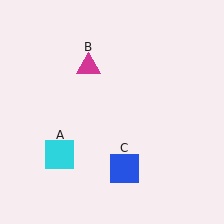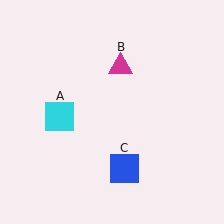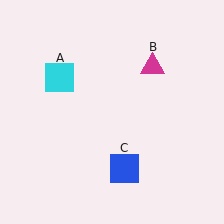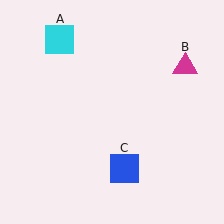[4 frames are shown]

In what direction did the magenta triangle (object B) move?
The magenta triangle (object B) moved right.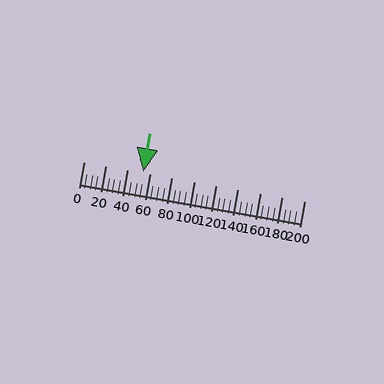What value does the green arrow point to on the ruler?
The green arrow points to approximately 54.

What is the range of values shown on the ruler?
The ruler shows values from 0 to 200.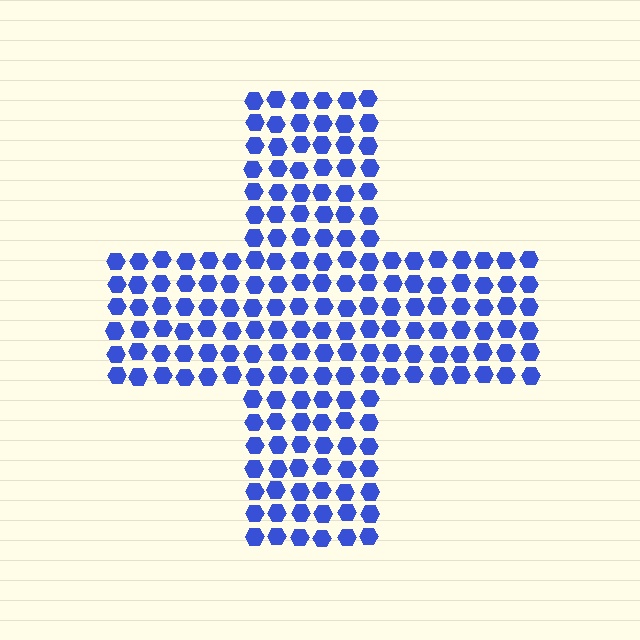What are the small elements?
The small elements are hexagons.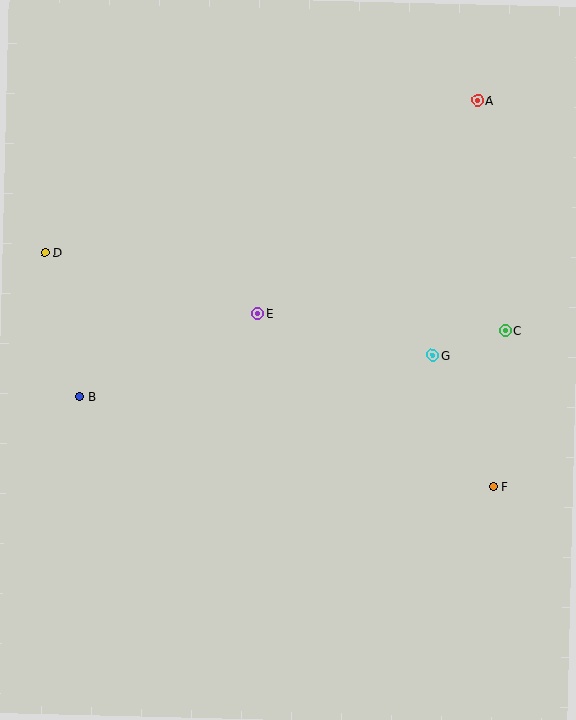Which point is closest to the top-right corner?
Point A is closest to the top-right corner.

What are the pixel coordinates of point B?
Point B is at (80, 397).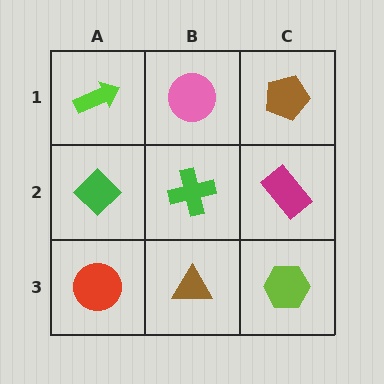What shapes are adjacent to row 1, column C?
A magenta rectangle (row 2, column C), a pink circle (row 1, column B).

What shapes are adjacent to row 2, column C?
A brown pentagon (row 1, column C), a lime hexagon (row 3, column C), a green cross (row 2, column B).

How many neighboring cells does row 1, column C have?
2.